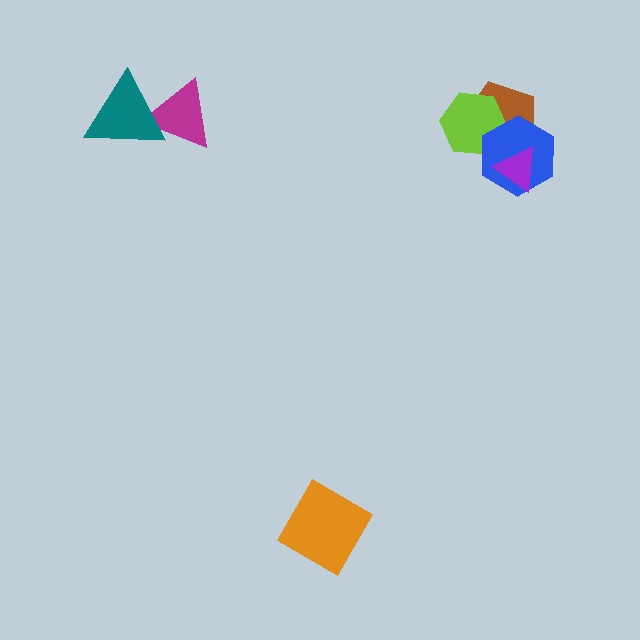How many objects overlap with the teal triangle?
1 object overlaps with the teal triangle.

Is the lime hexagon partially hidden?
Yes, it is partially covered by another shape.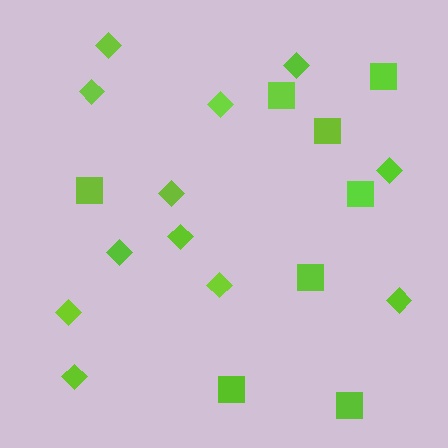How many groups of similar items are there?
There are 2 groups: one group of squares (8) and one group of diamonds (12).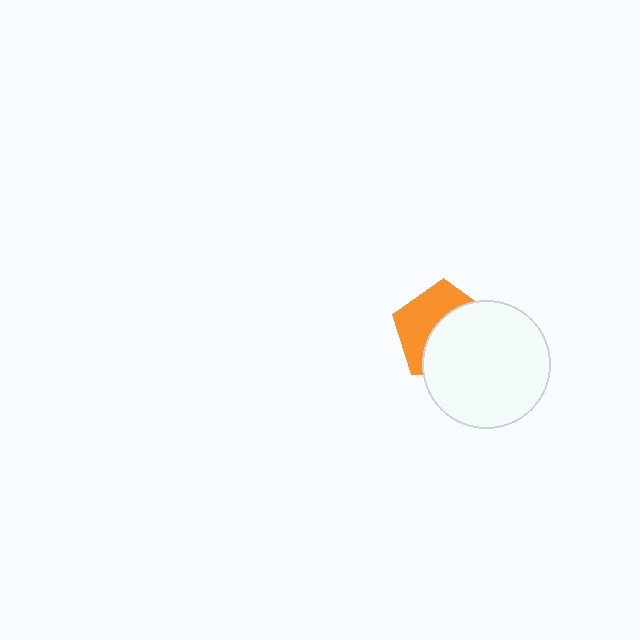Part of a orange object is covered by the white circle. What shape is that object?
It is a pentagon.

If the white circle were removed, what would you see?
You would see the complete orange pentagon.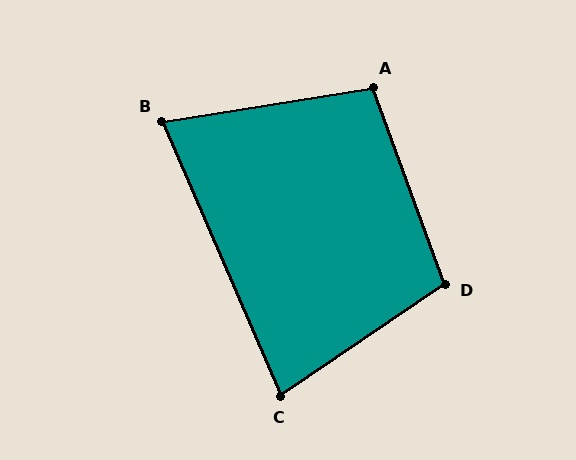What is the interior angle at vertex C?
Approximately 79 degrees (acute).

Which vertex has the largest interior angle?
D, at approximately 104 degrees.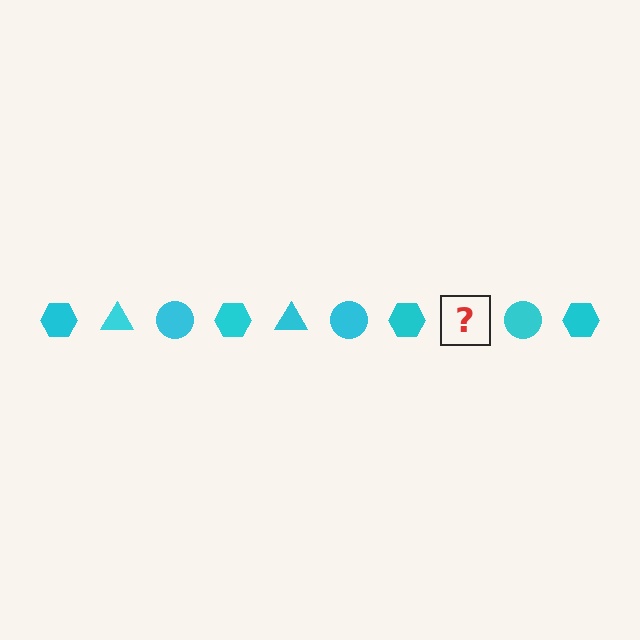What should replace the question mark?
The question mark should be replaced with a cyan triangle.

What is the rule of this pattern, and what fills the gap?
The rule is that the pattern cycles through hexagon, triangle, circle shapes in cyan. The gap should be filled with a cyan triangle.